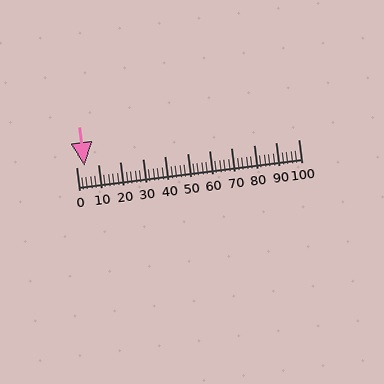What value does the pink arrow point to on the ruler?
The pink arrow points to approximately 4.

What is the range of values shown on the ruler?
The ruler shows values from 0 to 100.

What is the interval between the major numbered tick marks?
The major tick marks are spaced 10 units apart.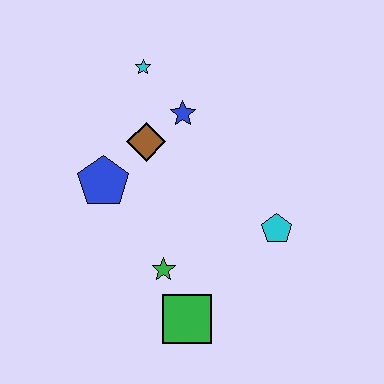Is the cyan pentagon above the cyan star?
No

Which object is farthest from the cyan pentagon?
The cyan star is farthest from the cyan pentagon.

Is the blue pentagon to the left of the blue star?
Yes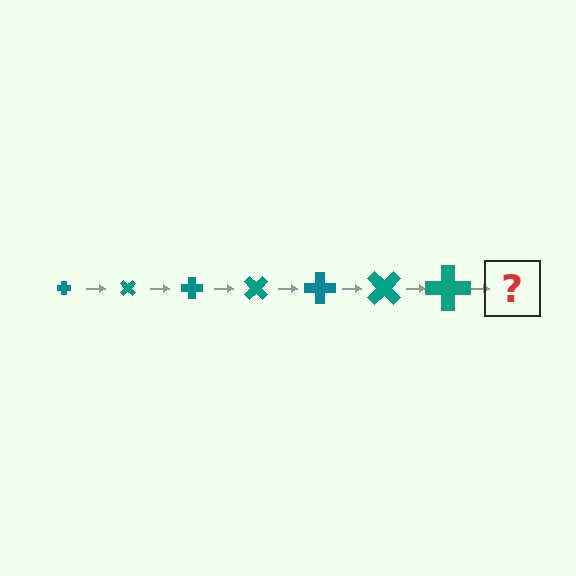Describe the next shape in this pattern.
It should be a cross, larger than the previous one and rotated 315 degrees from the start.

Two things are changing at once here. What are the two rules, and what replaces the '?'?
The two rules are that the cross grows larger each step and it rotates 45 degrees each step. The '?' should be a cross, larger than the previous one and rotated 315 degrees from the start.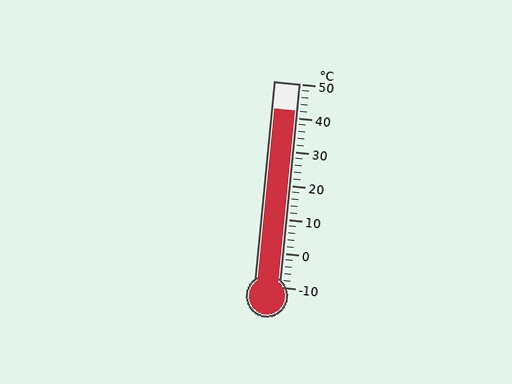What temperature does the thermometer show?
The thermometer shows approximately 42°C.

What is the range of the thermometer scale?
The thermometer scale ranges from -10°C to 50°C.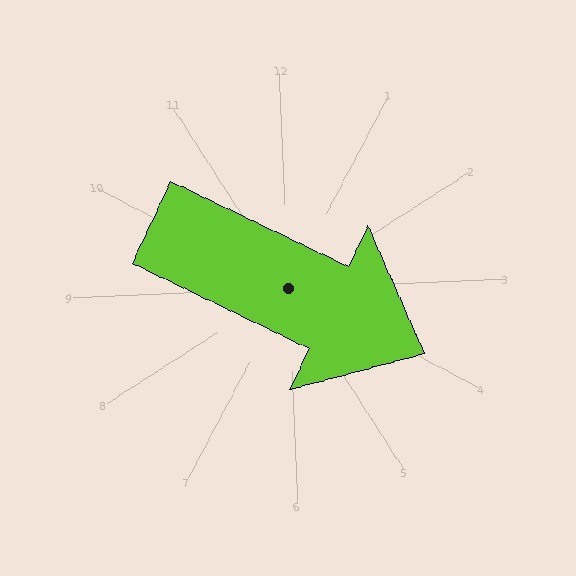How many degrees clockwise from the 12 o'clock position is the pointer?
Approximately 118 degrees.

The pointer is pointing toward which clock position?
Roughly 4 o'clock.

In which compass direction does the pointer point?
Southeast.